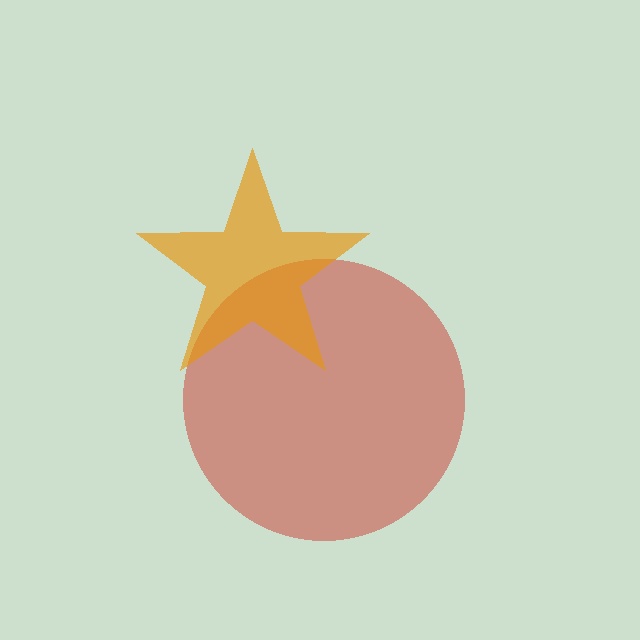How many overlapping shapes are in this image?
There are 2 overlapping shapes in the image.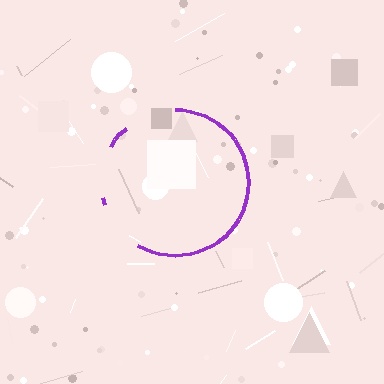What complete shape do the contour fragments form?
The contour fragments form a circle.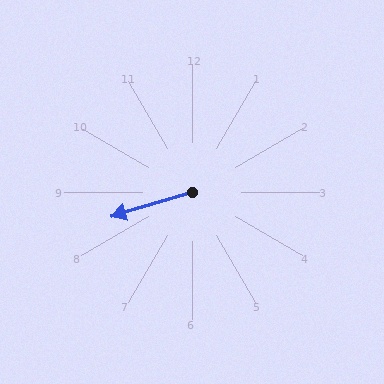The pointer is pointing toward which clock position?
Roughly 8 o'clock.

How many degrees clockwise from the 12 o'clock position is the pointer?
Approximately 253 degrees.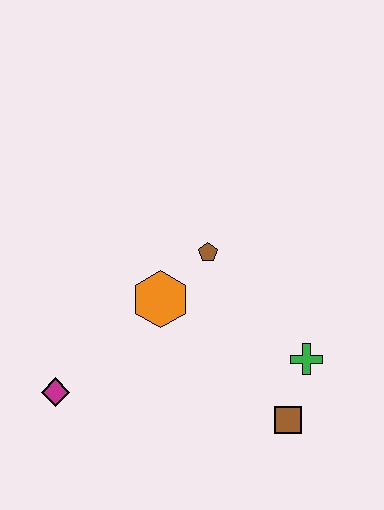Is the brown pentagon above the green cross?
Yes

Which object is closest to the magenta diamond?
The orange hexagon is closest to the magenta diamond.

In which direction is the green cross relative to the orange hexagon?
The green cross is to the right of the orange hexagon.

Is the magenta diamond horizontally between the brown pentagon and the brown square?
No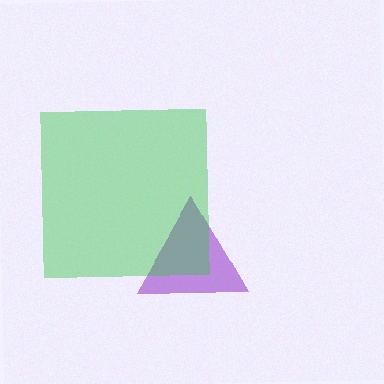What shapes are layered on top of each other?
The layered shapes are: a purple triangle, a green square.